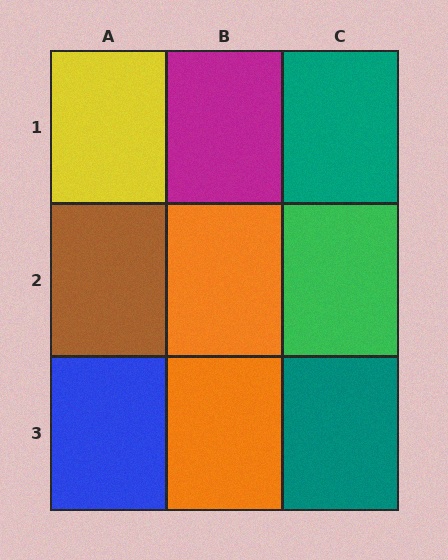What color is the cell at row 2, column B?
Orange.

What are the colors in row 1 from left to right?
Yellow, magenta, teal.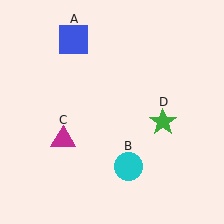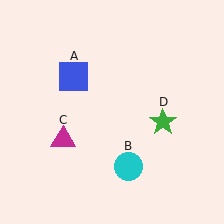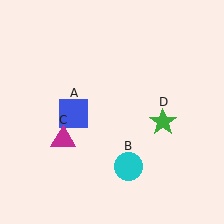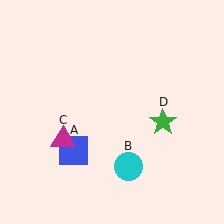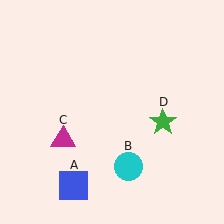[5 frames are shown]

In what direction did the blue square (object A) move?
The blue square (object A) moved down.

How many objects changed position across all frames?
1 object changed position: blue square (object A).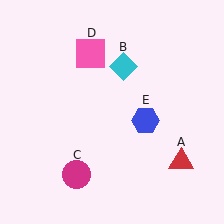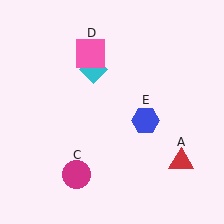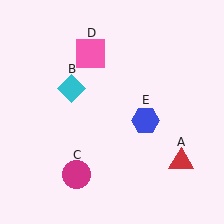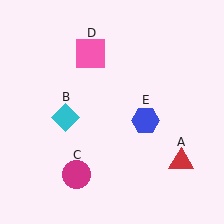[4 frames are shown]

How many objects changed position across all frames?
1 object changed position: cyan diamond (object B).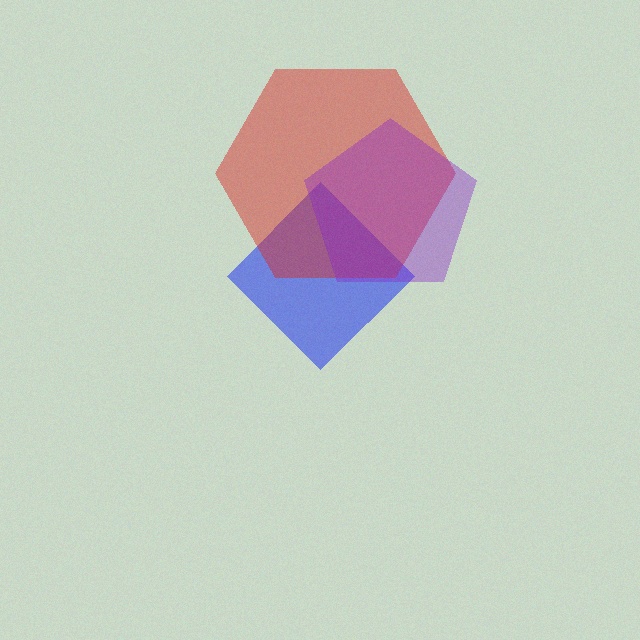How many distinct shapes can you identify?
There are 3 distinct shapes: a blue diamond, a red hexagon, a purple pentagon.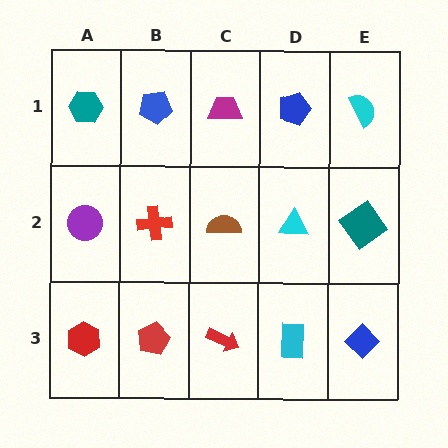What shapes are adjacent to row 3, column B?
A red cross (row 2, column B), a red hexagon (row 3, column A), a red arrow (row 3, column C).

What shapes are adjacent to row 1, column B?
A red cross (row 2, column B), a teal hexagon (row 1, column A), a magenta trapezoid (row 1, column C).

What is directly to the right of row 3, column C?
A cyan rectangle.